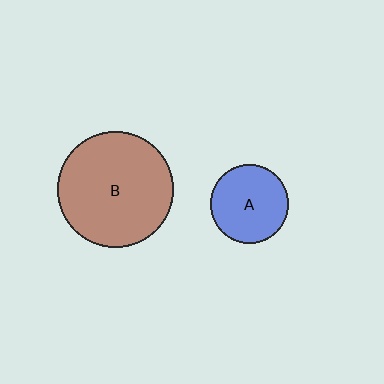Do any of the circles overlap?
No, none of the circles overlap.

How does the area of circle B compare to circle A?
Approximately 2.2 times.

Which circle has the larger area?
Circle B (brown).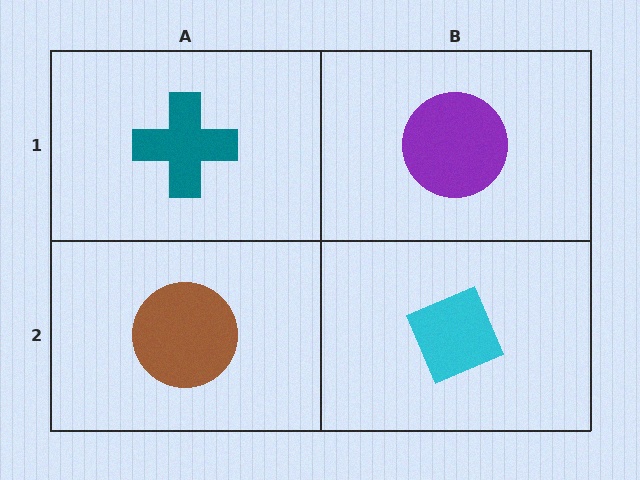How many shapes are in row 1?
2 shapes.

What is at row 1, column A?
A teal cross.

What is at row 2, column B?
A cyan diamond.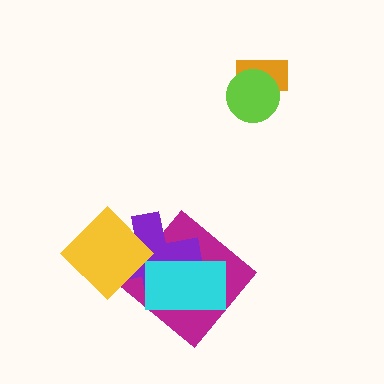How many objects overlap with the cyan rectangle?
2 objects overlap with the cyan rectangle.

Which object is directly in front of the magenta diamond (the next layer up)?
The purple cross is directly in front of the magenta diamond.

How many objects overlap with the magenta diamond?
3 objects overlap with the magenta diamond.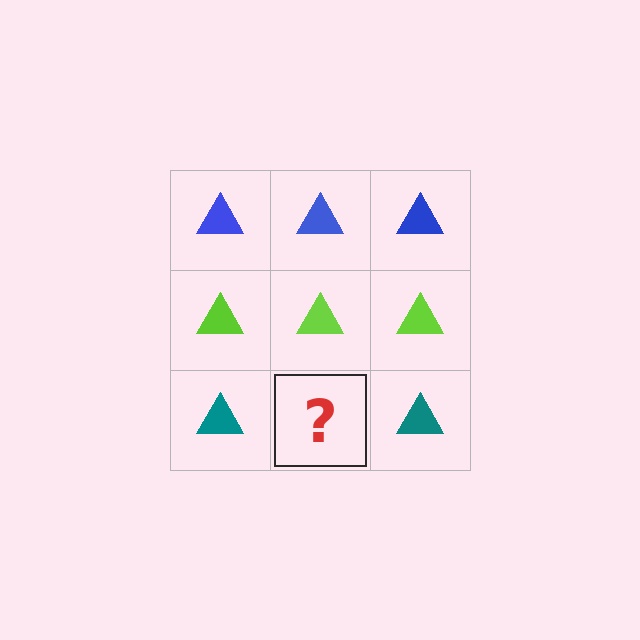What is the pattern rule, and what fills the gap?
The rule is that each row has a consistent color. The gap should be filled with a teal triangle.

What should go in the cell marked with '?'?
The missing cell should contain a teal triangle.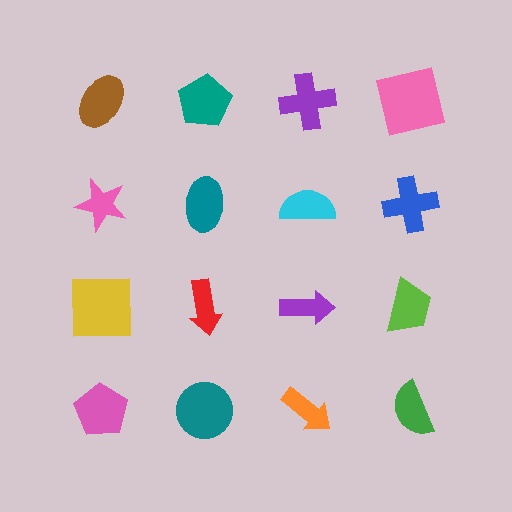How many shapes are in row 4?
4 shapes.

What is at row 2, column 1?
A pink star.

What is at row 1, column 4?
A pink square.